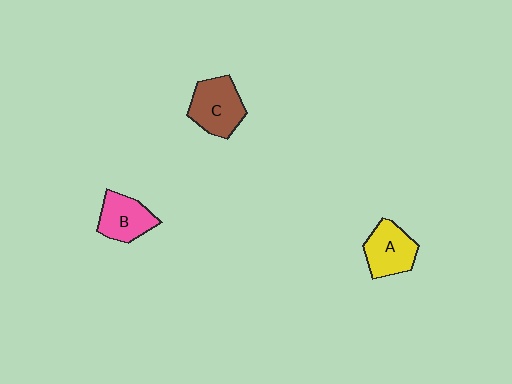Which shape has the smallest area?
Shape B (pink).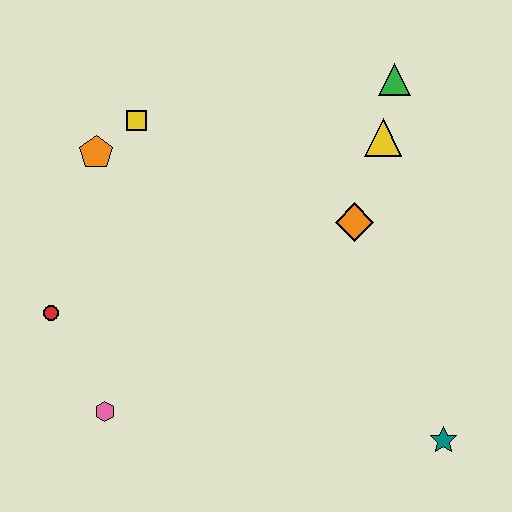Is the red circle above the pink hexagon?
Yes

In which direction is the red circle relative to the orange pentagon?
The red circle is below the orange pentagon.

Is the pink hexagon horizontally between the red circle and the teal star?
Yes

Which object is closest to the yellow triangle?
The green triangle is closest to the yellow triangle.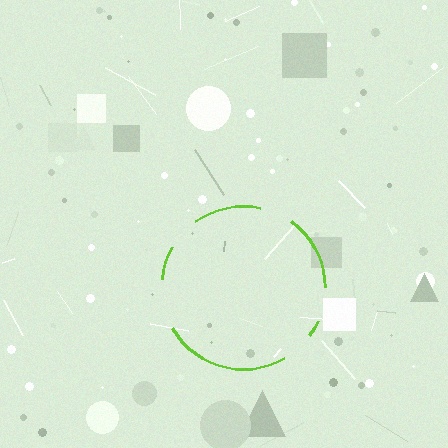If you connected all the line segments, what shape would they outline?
They would outline a circle.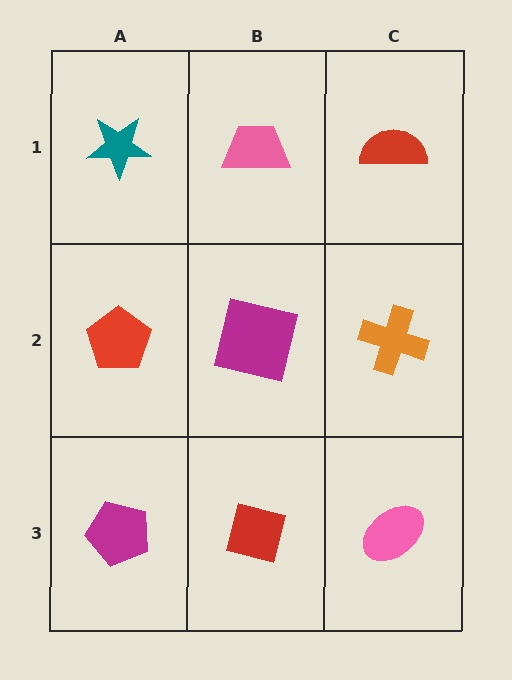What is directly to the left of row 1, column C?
A pink trapezoid.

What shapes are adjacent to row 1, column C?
An orange cross (row 2, column C), a pink trapezoid (row 1, column B).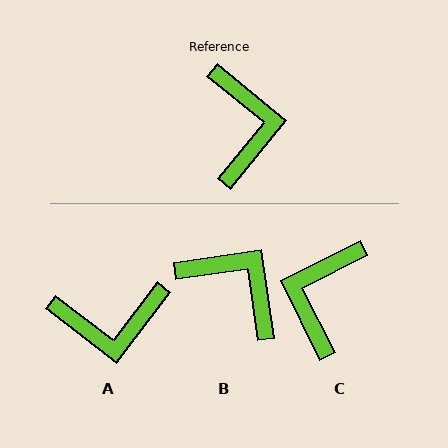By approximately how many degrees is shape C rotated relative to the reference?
Approximately 156 degrees counter-clockwise.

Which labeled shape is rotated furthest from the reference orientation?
C, about 156 degrees away.